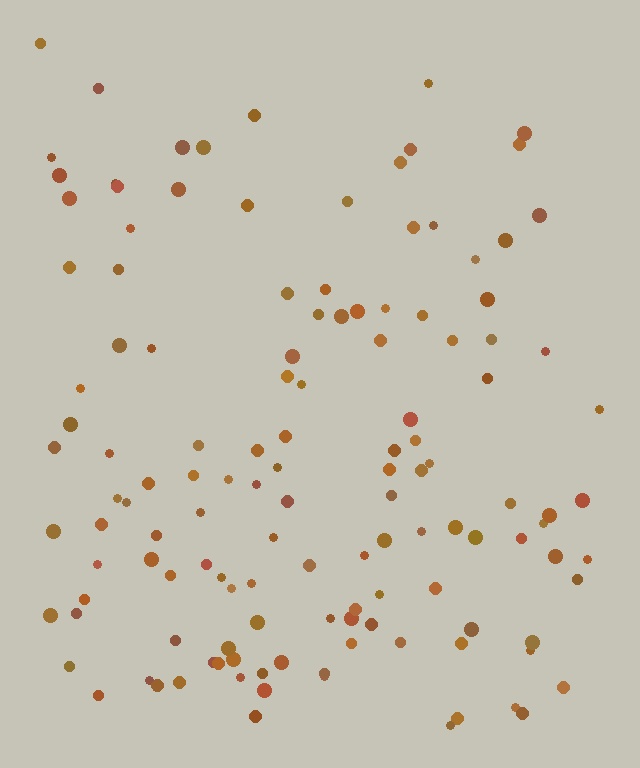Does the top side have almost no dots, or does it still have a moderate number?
Still a moderate number, just noticeably fewer than the bottom.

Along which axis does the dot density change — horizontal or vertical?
Vertical.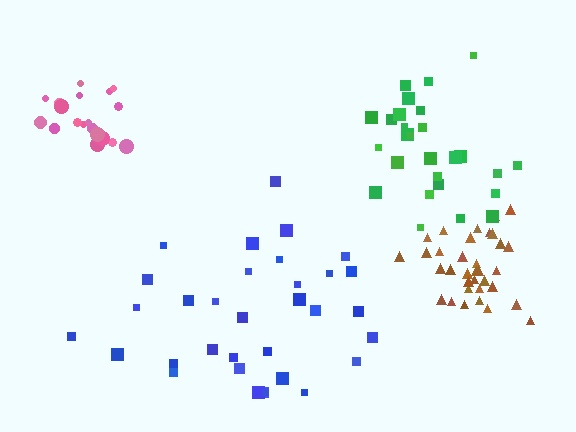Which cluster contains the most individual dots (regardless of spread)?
Brown (34).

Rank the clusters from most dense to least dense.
brown, pink, green, blue.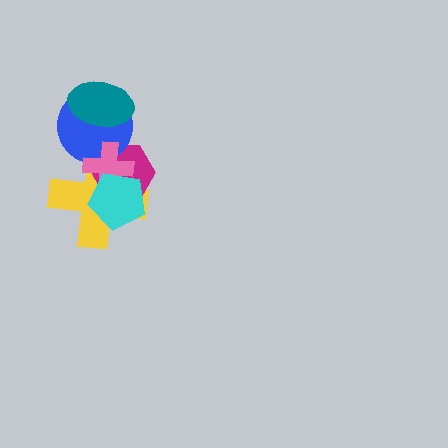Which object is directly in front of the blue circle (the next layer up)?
The pink cross is directly in front of the blue circle.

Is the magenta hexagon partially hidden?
Yes, it is partially covered by another shape.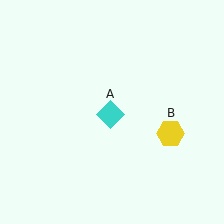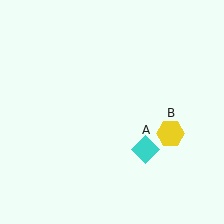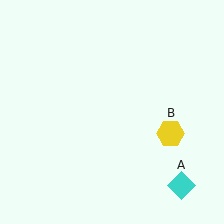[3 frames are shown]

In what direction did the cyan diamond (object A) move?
The cyan diamond (object A) moved down and to the right.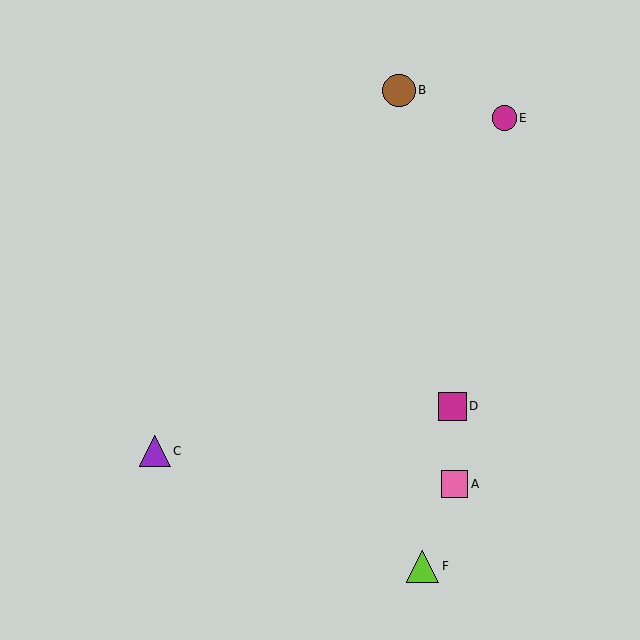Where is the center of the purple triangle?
The center of the purple triangle is at (155, 451).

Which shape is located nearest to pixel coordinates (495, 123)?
The magenta circle (labeled E) at (504, 118) is nearest to that location.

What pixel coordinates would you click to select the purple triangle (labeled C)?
Click at (155, 451) to select the purple triangle C.